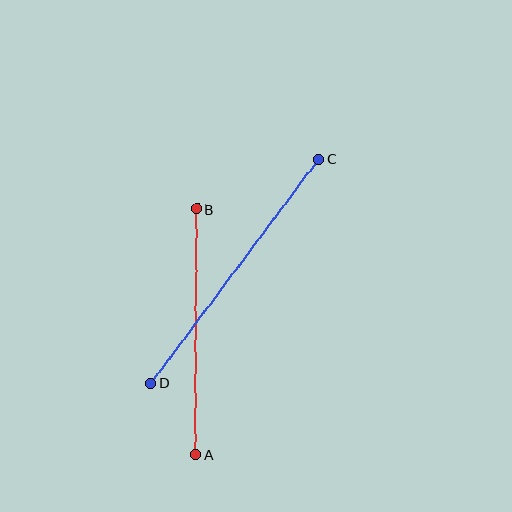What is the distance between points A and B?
The distance is approximately 246 pixels.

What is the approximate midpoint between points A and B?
The midpoint is at approximately (196, 332) pixels.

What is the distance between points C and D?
The distance is approximately 280 pixels.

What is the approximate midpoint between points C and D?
The midpoint is at approximately (235, 271) pixels.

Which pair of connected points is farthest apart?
Points C and D are farthest apart.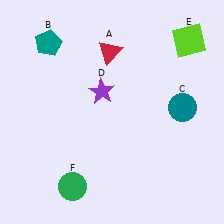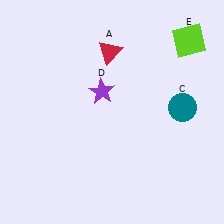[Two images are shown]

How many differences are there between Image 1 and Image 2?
There are 2 differences between the two images.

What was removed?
The teal pentagon (B), the green circle (F) were removed in Image 2.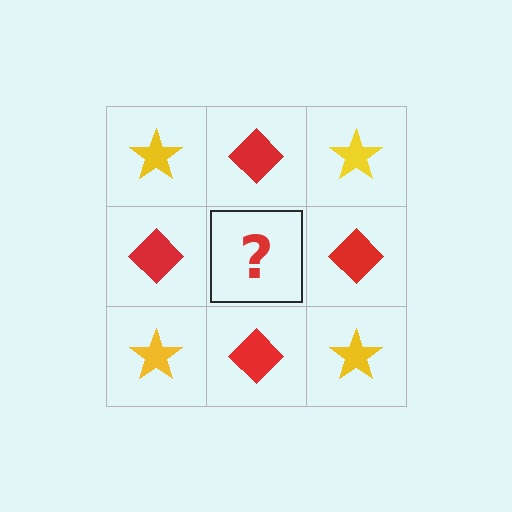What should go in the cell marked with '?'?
The missing cell should contain a yellow star.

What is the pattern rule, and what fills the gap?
The rule is that it alternates yellow star and red diamond in a checkerboard pattern. The gap should be filled with a yellow star.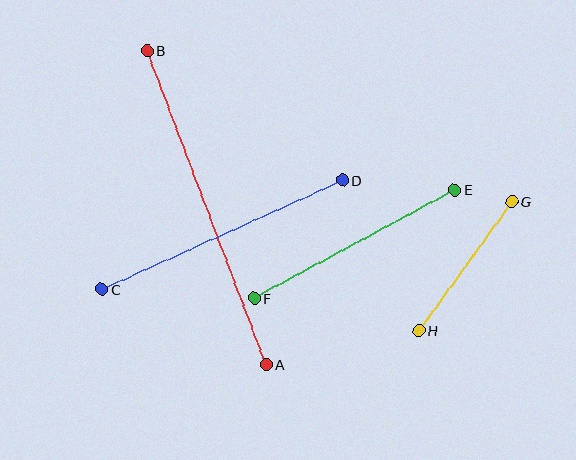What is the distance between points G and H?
The distance is approximately 159 pixels.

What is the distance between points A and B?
The distance is approximately 336 pixels.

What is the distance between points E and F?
The distance is approximately 228 pixels.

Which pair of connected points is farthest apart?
Points A and B are farthest apart.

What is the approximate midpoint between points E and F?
The midpoint is at approximately (354, 244) pixels.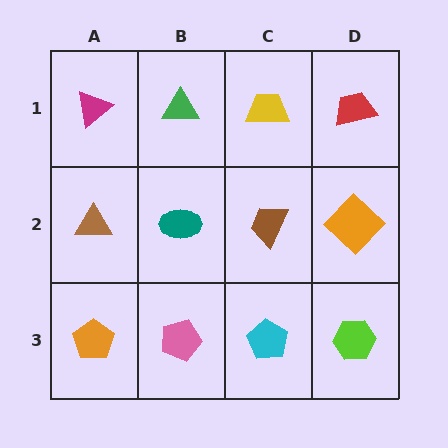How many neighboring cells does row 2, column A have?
3.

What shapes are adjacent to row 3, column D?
An orange diamond (row 2, column D), a cyan pentagon (row 3, column C).